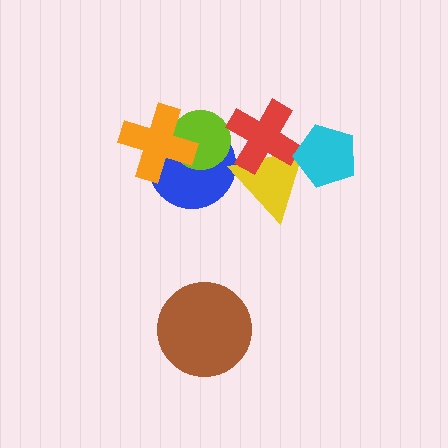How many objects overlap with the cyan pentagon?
1 object overlaps with the cyan pentagon.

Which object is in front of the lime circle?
The orange cross is in front of the lime circle.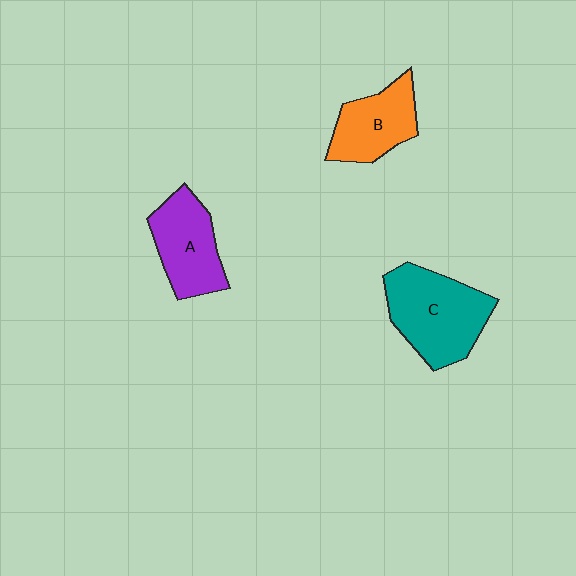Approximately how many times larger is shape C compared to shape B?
Approximately 1.5 times.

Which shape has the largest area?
Shape C (teal).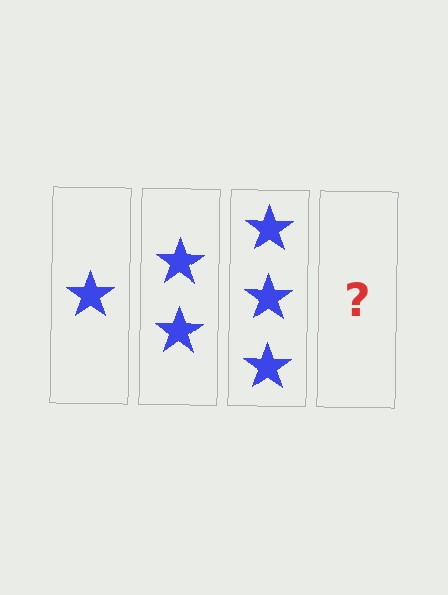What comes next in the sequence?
The next element should be 4 stars.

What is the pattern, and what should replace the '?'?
The pattern is that each step adds one more star. The '?' should be 4 stars.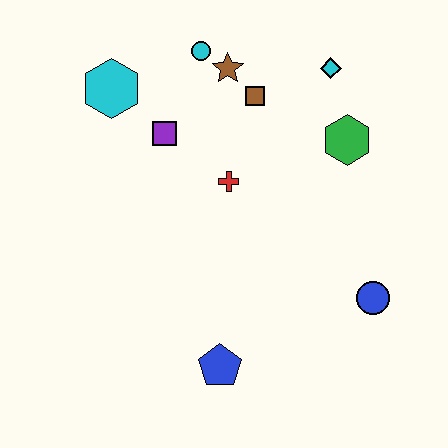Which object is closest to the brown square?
The brown star is closest to the brown square.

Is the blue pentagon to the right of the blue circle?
No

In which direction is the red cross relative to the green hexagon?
The red cross is to the left of the green hexagon.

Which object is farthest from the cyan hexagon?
The blue circle is farthest from the cyan hexagon.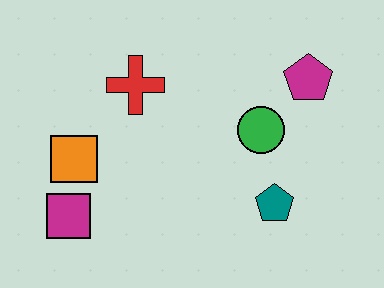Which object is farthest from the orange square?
The magenta pentagon is farthest from the orange square.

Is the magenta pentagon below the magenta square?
No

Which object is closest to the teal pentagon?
The green circle is closest to the teal pentagon.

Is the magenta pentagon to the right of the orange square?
Yes